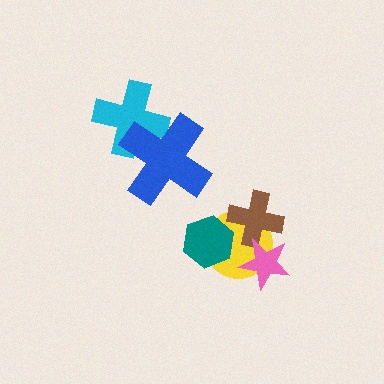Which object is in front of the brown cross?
The pink star is in front of the brown cross.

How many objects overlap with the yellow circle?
3 objects overlap with the yellow circle.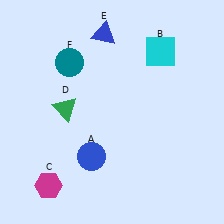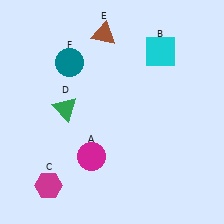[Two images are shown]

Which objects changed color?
A changed from blue to magenta. E changed from blue to brown.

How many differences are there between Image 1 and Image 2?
There are 2 differences between the two images.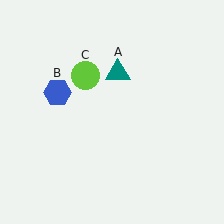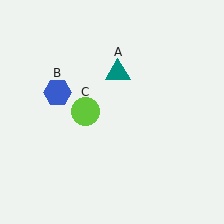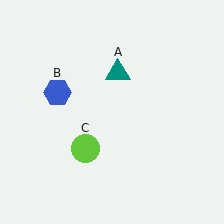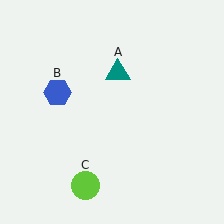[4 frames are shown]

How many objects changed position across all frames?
1 object changed position: lime circle (object C).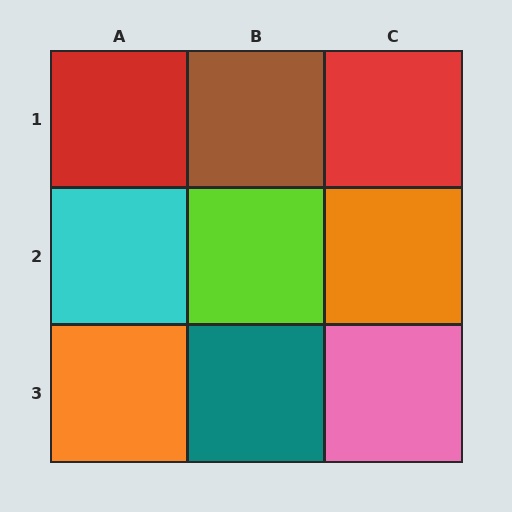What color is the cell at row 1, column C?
Red.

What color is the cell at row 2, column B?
Lime.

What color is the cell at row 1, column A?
Red.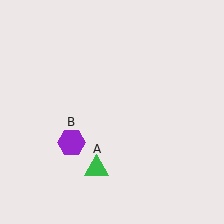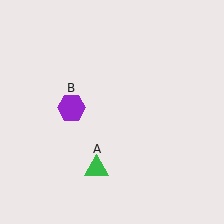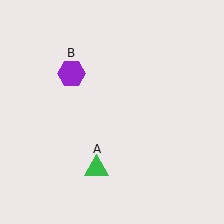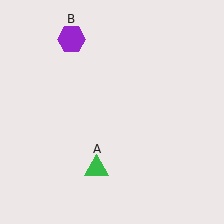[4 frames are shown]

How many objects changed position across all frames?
1 object changed position: purple hexagon (object B).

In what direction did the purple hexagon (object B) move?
The purple hexagon (object B) moved up.